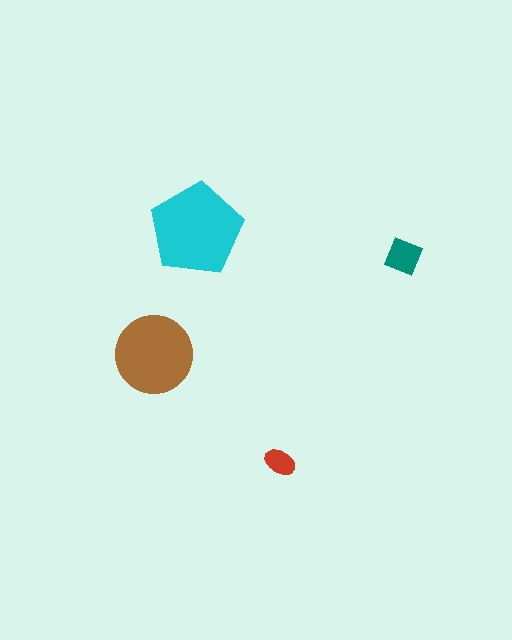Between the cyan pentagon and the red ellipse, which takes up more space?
The cyan pentagon.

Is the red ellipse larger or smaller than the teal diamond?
Smaller.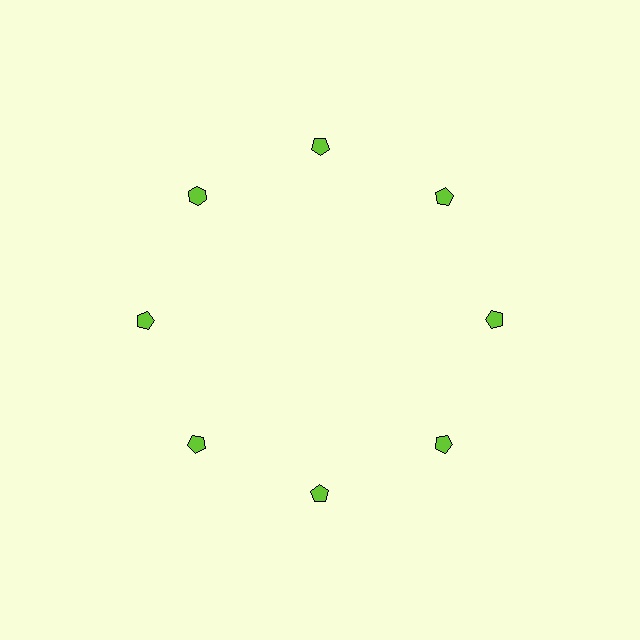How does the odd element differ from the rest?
It has a different shape: hexagon instead of pentagon.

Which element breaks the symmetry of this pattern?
The lime hexagon at roughly the 10 o'clock position breaks the symmetry. All other shapes are lime pentagons.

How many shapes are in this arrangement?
There are 8 shapes arranged in a ring pattern.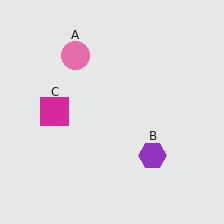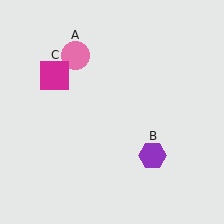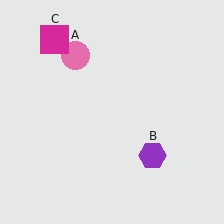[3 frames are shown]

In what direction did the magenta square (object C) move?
The magenta square (object C) moved up.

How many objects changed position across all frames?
1 object changed position: magenta square (object C).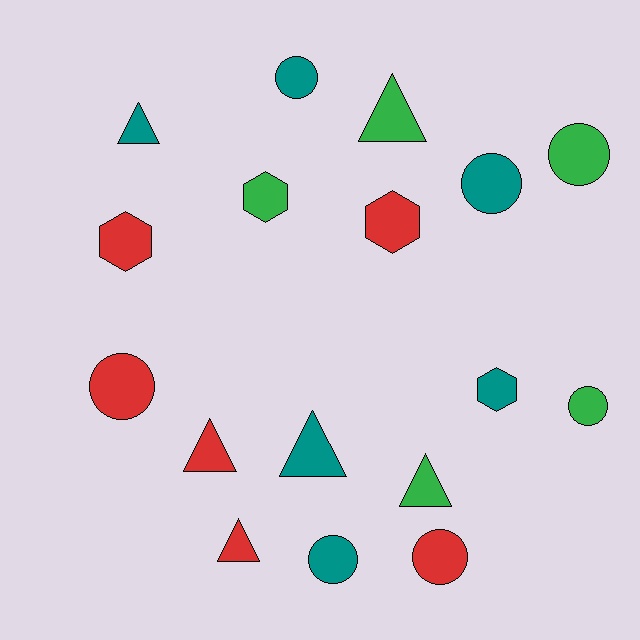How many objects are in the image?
There are 17 objects.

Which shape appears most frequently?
Circle, with 7 objects.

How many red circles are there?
There are 2 red circles.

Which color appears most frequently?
Red, with 6 objects.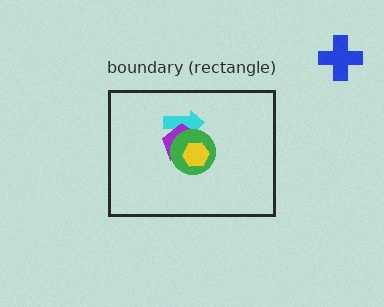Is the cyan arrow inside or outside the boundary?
Inside.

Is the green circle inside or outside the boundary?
Inside.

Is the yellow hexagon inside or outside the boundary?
Inside.